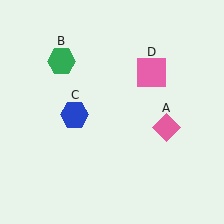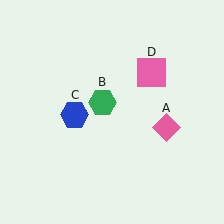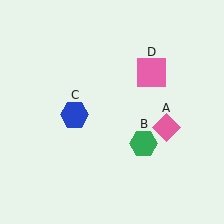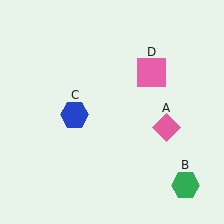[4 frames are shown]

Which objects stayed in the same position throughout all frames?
Pink diamond (object A) and blue hexagon (object C) and pink square (object D) remained stationary.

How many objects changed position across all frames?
1 object changed position: green hexagon (object B).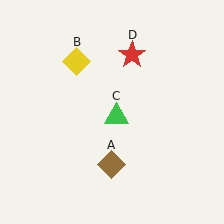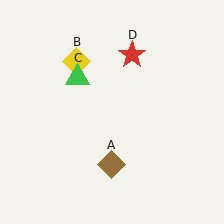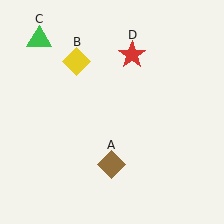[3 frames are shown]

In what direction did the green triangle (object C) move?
The green triangle (object C) moved up and to the left.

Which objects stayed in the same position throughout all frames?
Brown diamond (object A) and yellow diamond (object B) and red star (object D) remained stationary.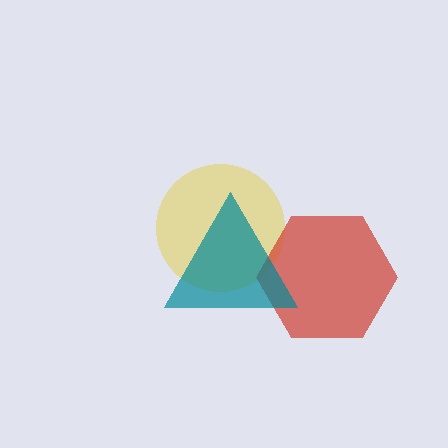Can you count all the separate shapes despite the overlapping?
Yes, there are 3 separate shapes.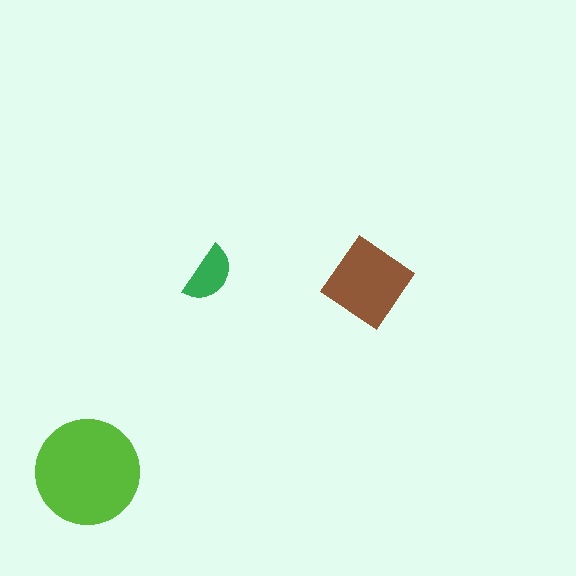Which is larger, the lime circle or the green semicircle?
The lime circle.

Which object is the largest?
The lime circle.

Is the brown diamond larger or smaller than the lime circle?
Smaller.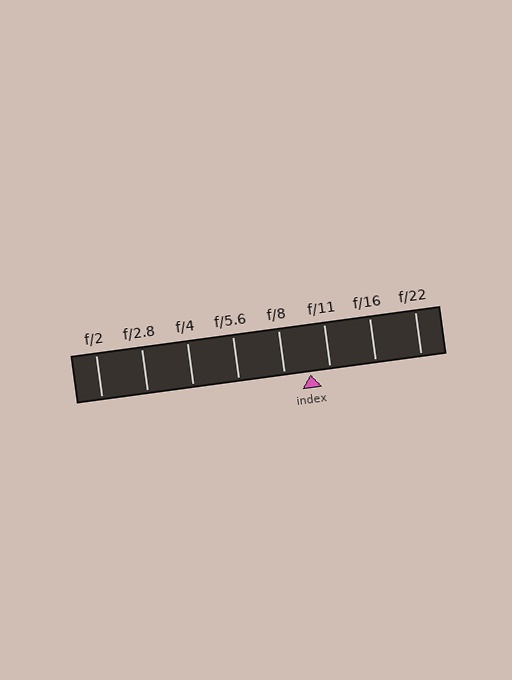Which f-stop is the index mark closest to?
The index mark is closest to f/11.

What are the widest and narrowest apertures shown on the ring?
The widest aperture shown is f/2 and the narrowest is f/22.